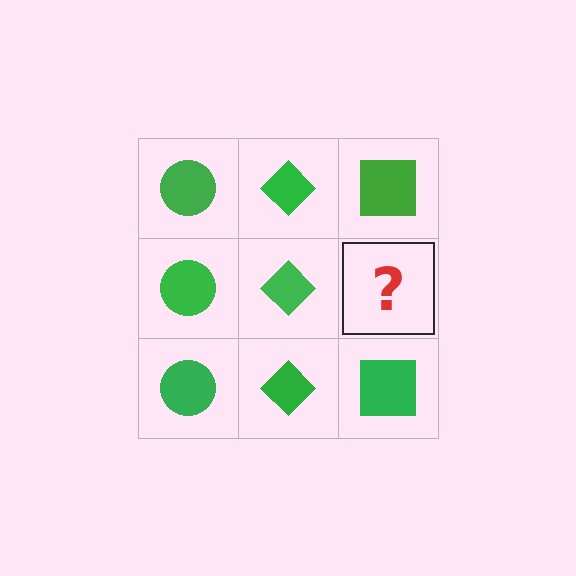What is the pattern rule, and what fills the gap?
The rule is that each column has a consistent shape. The gap should be filled with a green square.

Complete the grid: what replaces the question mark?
The question mark should be replaced with a green square.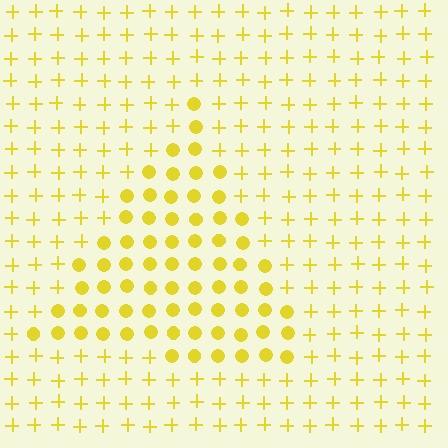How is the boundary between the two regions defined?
The boundary is defined by a change in element shape: circles inside vs. plus signs outside. All elements share the same color and spacing.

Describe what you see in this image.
The image is filled with small yellow elements arranged in a uniform grid. A triangle-shaped region contains circles, while the surrounding area contains plus signs. The boundary is defined purely by the change in element shape.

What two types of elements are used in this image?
The image uses circles inside the triangle region and plus signs outside it.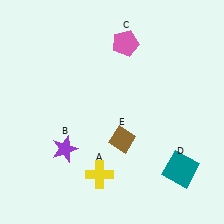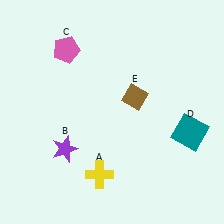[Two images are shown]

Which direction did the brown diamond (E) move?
The brown diamond (E) moved up.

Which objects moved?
The objects that moved are: the pink pentagon (C), the teal square (D), the brown diamond (E).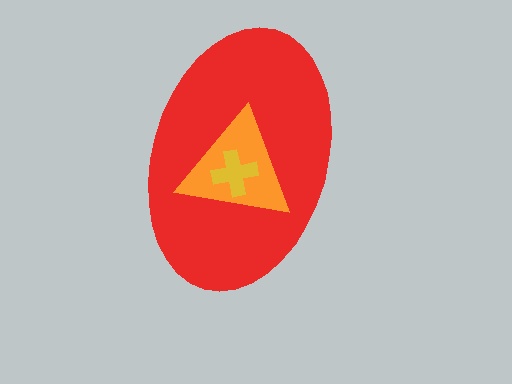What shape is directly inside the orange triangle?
The yellow cross.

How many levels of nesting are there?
3.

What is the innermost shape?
The yellow cross.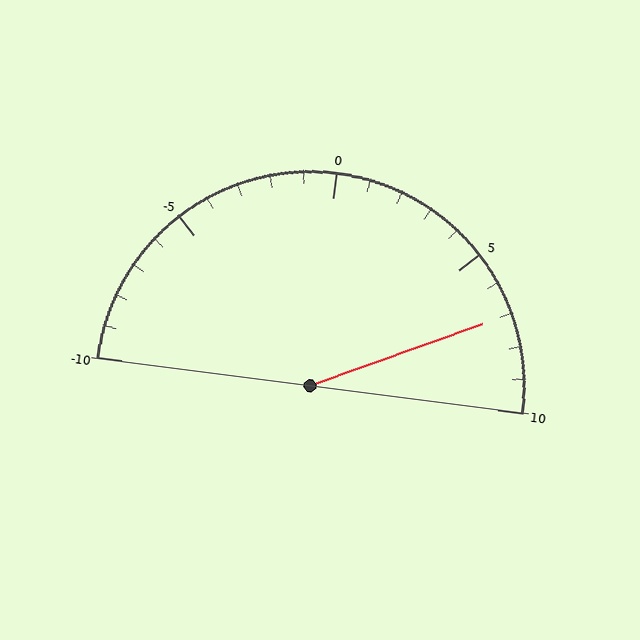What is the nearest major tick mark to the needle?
The nearest major tick mark is 5.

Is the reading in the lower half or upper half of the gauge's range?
The reading is in the upper half of the range (-10 to 10).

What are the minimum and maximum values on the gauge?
The gauge ranges from -10 to 10.